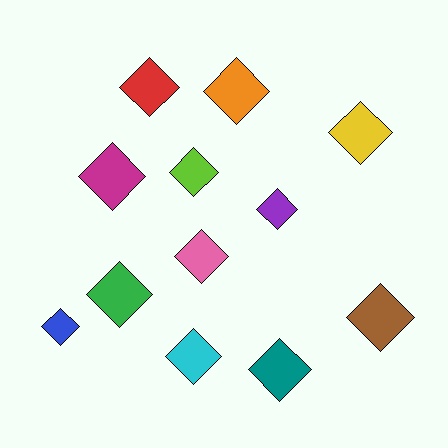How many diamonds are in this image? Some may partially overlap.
There are 12 diamonds.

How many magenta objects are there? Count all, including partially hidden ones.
There is 1 magenta object.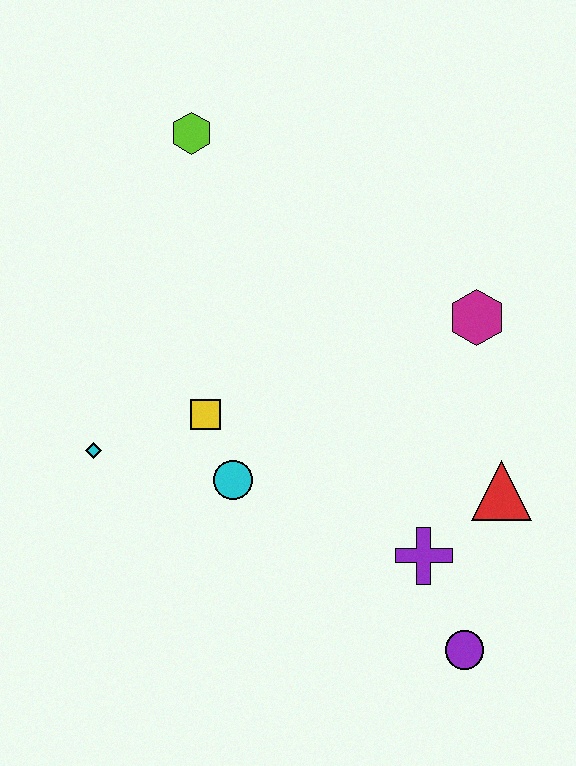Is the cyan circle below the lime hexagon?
Yes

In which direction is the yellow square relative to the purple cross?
The yellow square is to the left of the purple cross.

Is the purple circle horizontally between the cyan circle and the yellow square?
No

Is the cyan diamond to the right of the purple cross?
No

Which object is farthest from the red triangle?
The lime hexagon is farthest from the red triangle.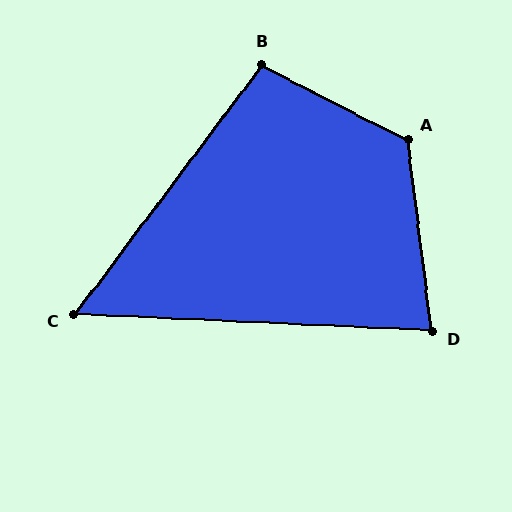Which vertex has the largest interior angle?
A, at approximately 124 degrees.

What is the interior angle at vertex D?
Approximately 80 degrees (acute).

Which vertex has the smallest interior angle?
C, at approximately 56 degrees.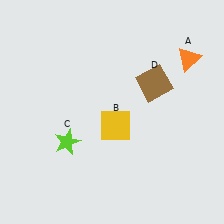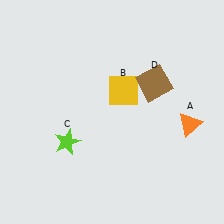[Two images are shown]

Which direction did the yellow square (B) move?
The yellow square (B) moved up.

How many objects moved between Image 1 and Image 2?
2 objects moved between the two images.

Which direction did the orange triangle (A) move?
The orange triangle (A) moved down.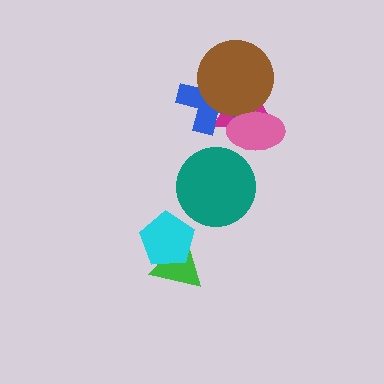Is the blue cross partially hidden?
Yes, it is partially covered by another shape.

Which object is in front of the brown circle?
The pink ellipse is in front of the brown circle.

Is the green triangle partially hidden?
Yes, it is partially covered by another shape.